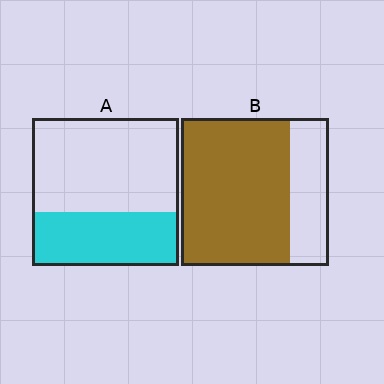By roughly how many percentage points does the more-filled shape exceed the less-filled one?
By roughly 35 percentage points (B over A).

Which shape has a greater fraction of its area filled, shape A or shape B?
Shape B.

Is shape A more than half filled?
No.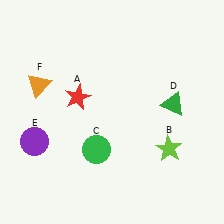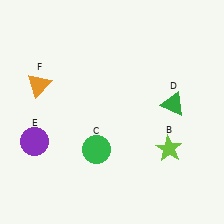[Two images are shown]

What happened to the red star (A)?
The red star (A) was removed in Image 2. It was in the top-left area of Image 1.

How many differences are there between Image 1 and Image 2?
There is 1 difference between the two images.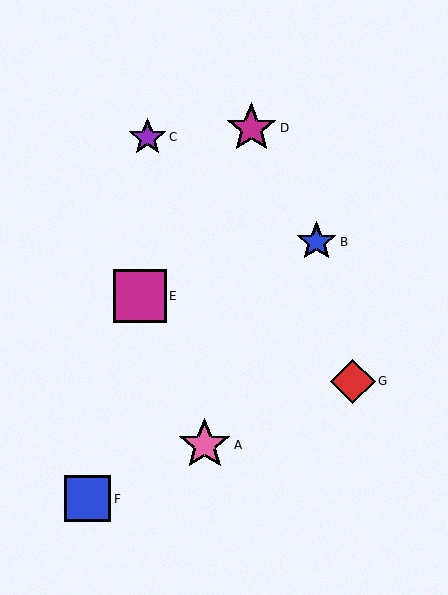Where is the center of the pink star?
The center of the pink star is at (205, 445).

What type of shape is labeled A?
Shape A is a pink star.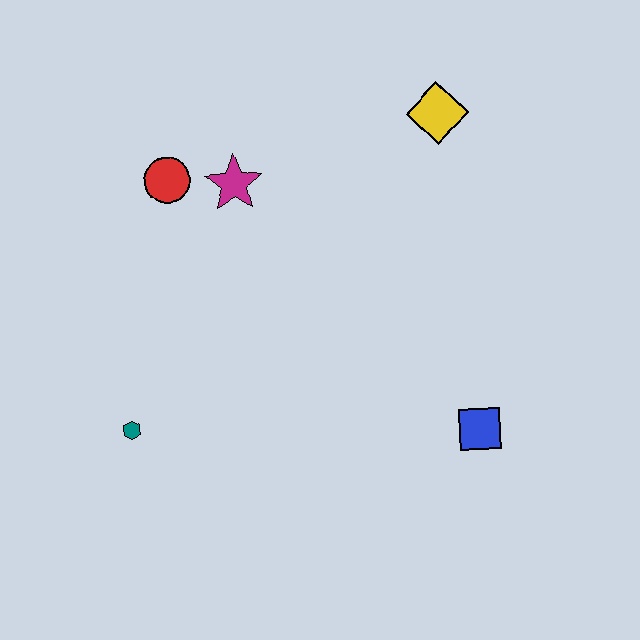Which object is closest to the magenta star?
The red circle is closest to the magenta star.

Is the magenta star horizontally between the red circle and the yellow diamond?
Yes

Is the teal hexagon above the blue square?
Yes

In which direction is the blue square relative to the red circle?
The blue square is to the right of the red circle.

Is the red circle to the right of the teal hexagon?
Yes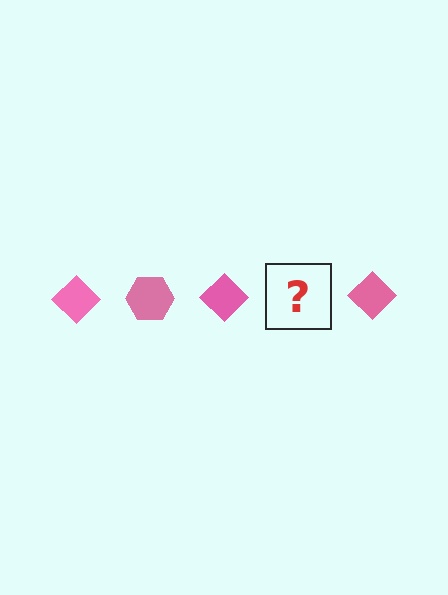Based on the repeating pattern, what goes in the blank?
The blank should be a pink hexagon.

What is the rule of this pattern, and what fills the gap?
The rule is that the pattern cycles through diamond, hexagon shapes in pink. The gap should be filled with a pink hexagon.